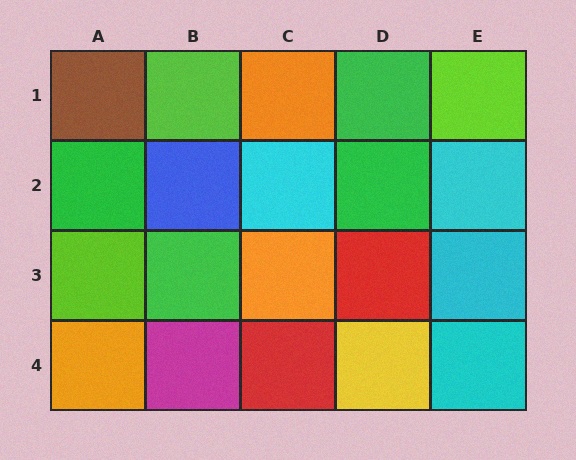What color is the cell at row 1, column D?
Green.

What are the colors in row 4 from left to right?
Orange, magenta, red, yellow, cyan.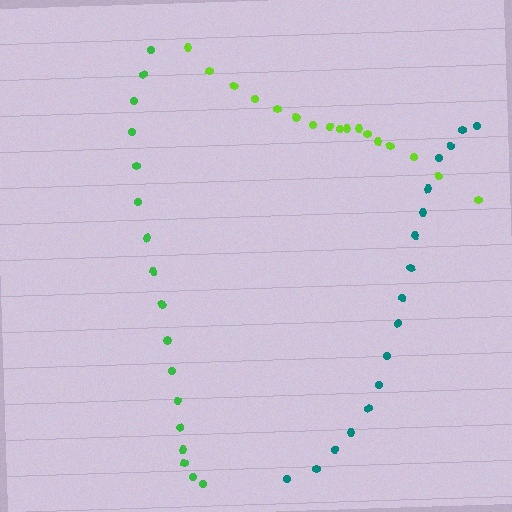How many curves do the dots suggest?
There are 3 distinct paths.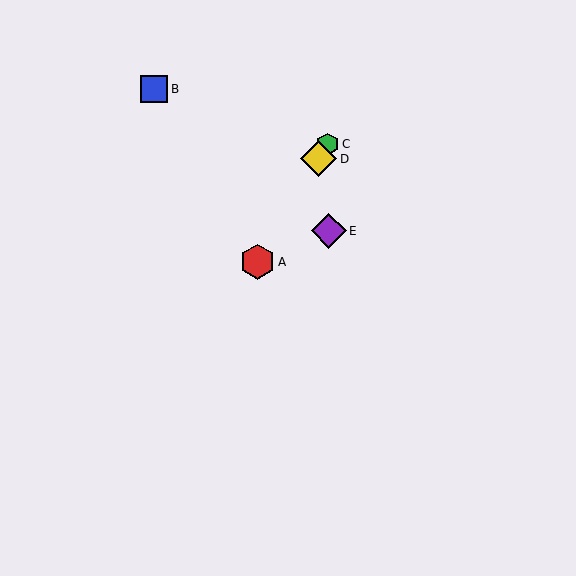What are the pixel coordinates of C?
Object C is at (327, 144).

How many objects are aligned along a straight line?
3 objects (A, C, D) are aligned along a straight line.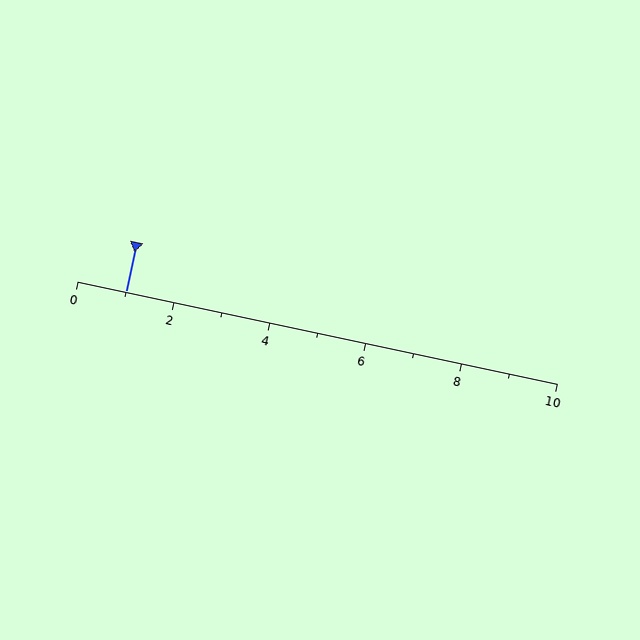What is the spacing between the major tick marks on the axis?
The major ticks are spaced 2 apart.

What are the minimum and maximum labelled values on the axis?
The axis runs from 0 to 10.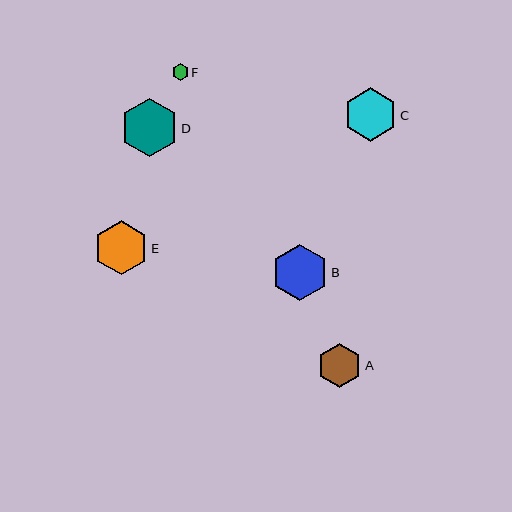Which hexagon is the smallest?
Hexagon F is the smallest with a size of approximately 16 pixels.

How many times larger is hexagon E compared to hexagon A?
Hexagon E is approximately 1.2 times the size of hexagon A.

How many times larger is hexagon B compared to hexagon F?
Hexagon B is approximately 3.5 times the size of hexagon F.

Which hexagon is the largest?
Hexagon D is the largest with a size of approximately 58 pixels.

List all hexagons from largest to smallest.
From largest to smallest: D, B, E, C, A, F.